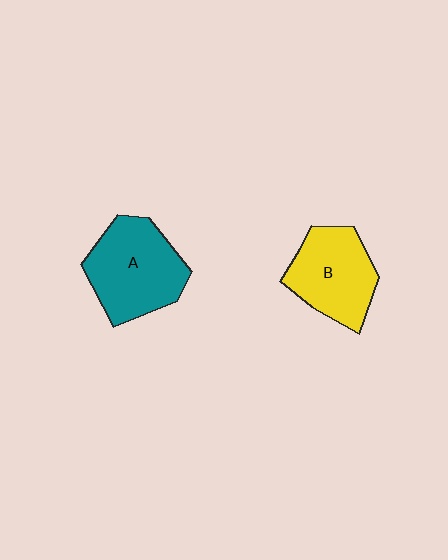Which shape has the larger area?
Shape A (teal).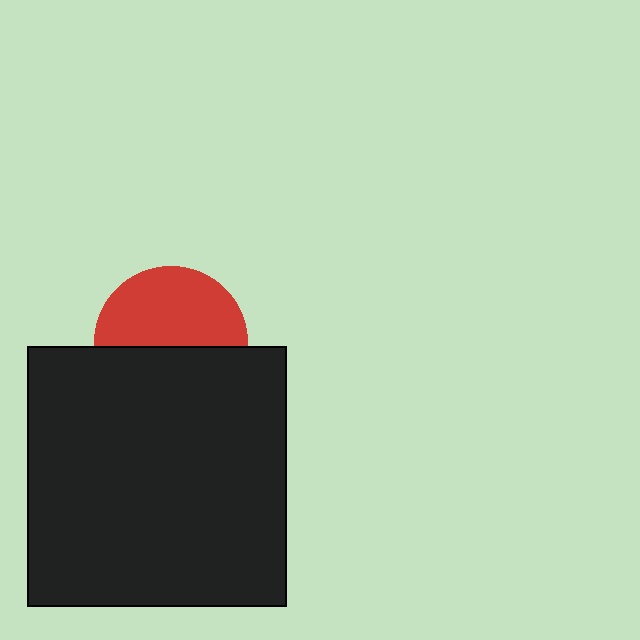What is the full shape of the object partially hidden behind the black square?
The partially hidden object is a red circle.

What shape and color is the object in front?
The object in front is a black square.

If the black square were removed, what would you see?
You would see the complete red circle.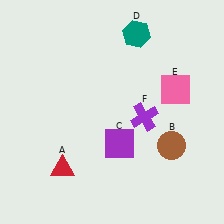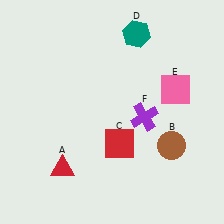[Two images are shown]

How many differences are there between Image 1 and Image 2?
There is 1 difference between the two images.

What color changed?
The square (C) changed from purple in Image 1 to red in Image 2.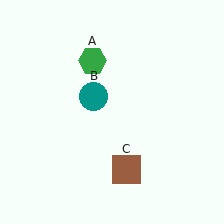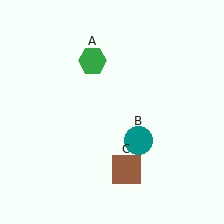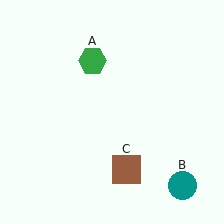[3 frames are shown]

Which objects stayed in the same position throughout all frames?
Green hexagon (object A) and brown square (object C) remained stationary.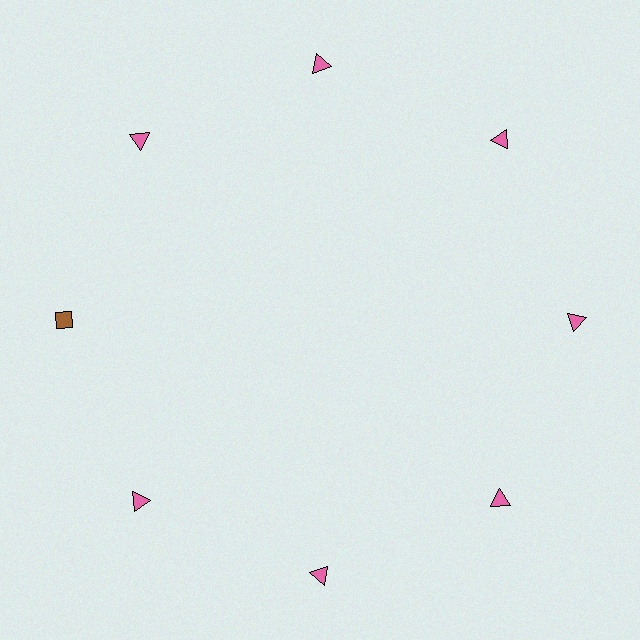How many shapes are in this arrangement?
There are 8 shapes arranged in a ring pattern.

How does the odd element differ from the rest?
It differs in both color (brown instead of pink) and shape (diamond instead of triangle).